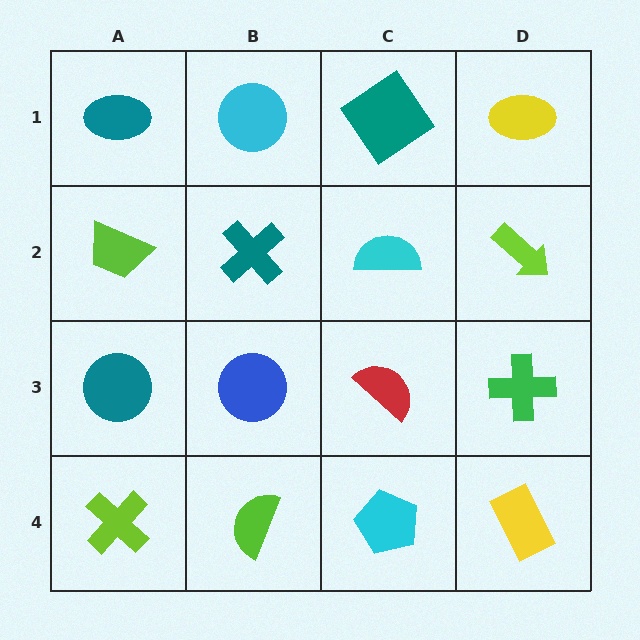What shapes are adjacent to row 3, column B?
A teal cross (row 2, column B), a lime semicircle (row 4, column B), a teal circle (row 3, column A), a red semicircle (row 3, column C).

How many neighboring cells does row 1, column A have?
2.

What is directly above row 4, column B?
A blue circle.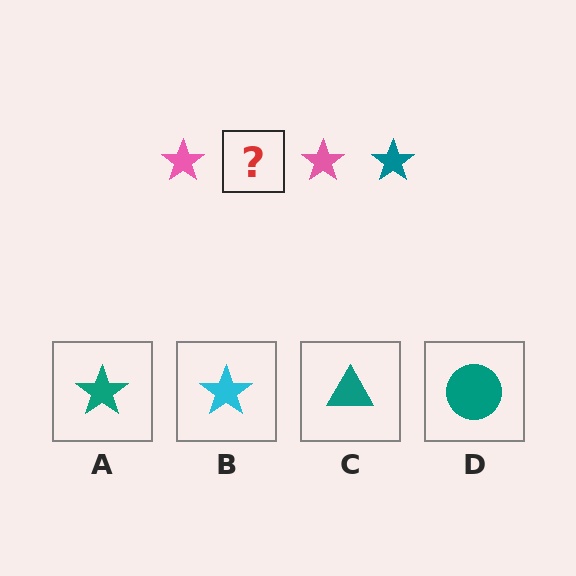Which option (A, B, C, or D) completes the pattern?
A.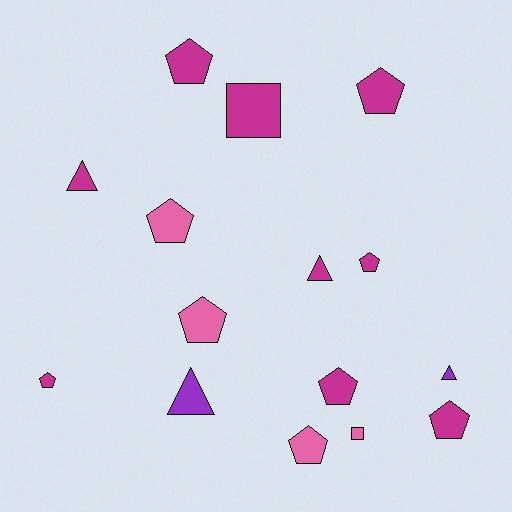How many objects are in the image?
There are 15 objects.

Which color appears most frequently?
Magenta, with 9 objects.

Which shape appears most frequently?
Pentagon, with 9 objects.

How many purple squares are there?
There are no purple squares.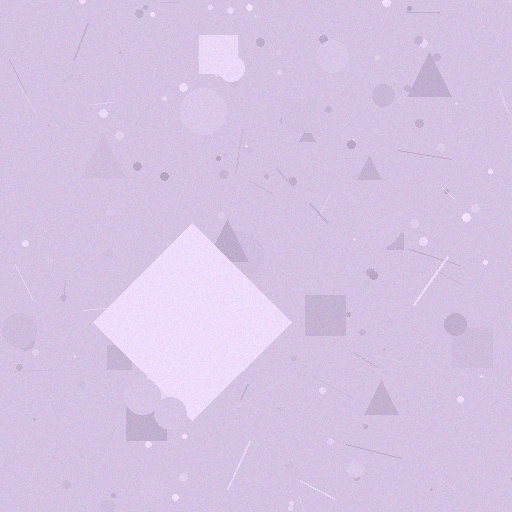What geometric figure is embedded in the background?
A diamond is embedded in the background.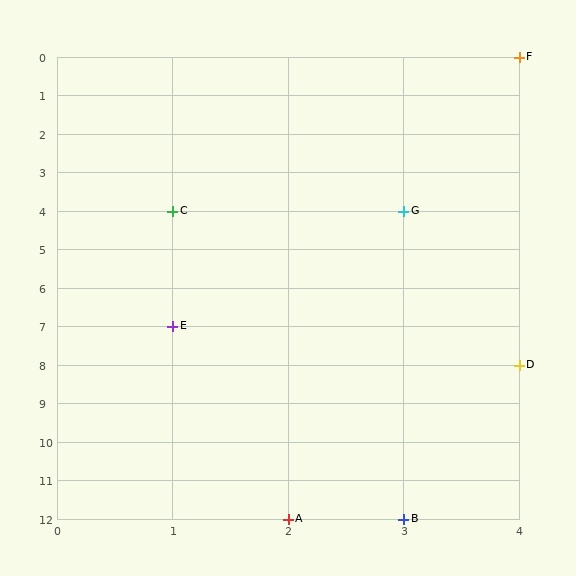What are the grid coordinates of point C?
Point C is at grid coordinates (1, 4).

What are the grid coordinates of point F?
Point F is at grid coordinates (4, 0).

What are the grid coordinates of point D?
Point D is at grid coordinates (4, 8).